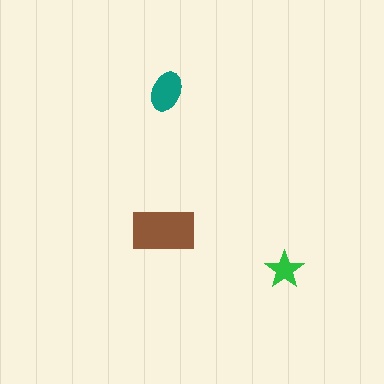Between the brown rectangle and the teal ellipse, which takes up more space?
The brown rectangle.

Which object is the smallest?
The green star.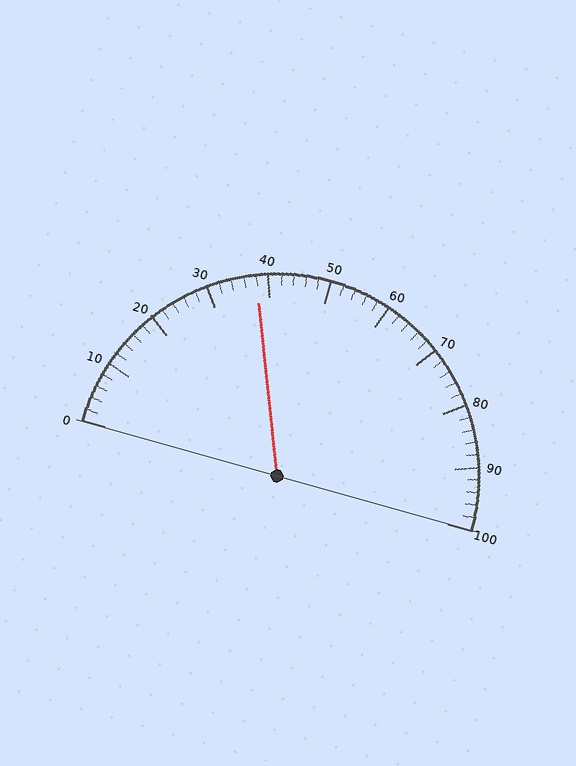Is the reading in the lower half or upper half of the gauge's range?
The reading is in the lower half of the range (0 to 100).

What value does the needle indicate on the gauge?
The needle indicates approximately 38.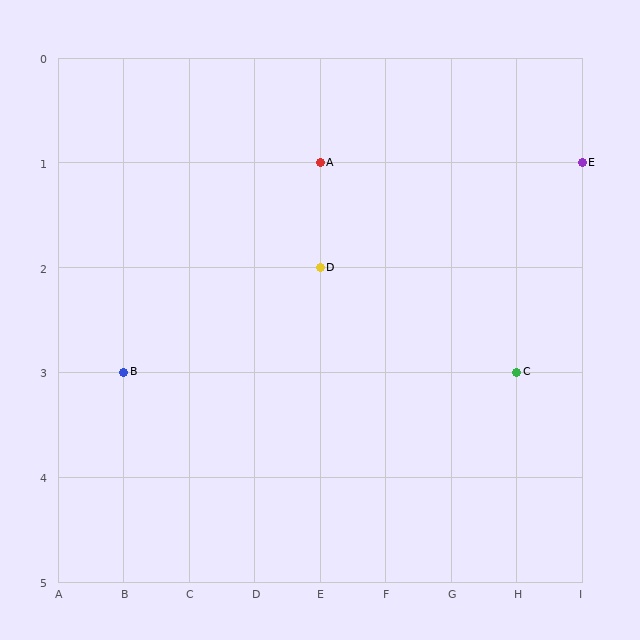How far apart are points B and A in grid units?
Points B and A are 3 columns and 2 rows apart (about 3.6 grid units diagonally).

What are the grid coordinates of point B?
Point B is at grid coordinates (B, 3).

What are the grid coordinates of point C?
Point C is at grid coordinates (H, 3).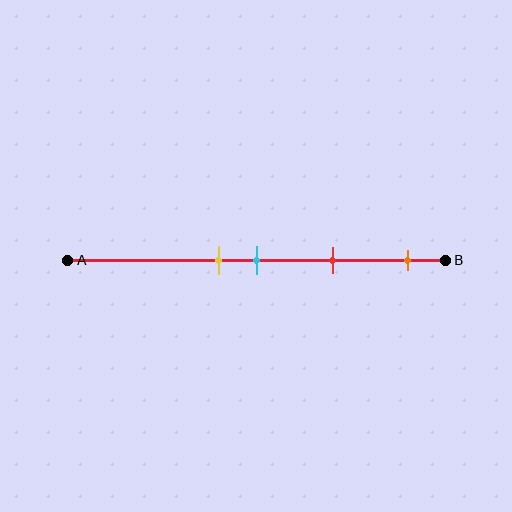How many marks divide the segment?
There are 4 marks dividing the segment.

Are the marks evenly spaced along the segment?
No, the marks are not evenly spaced.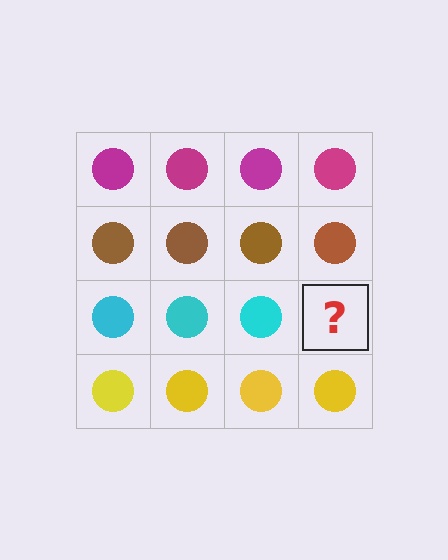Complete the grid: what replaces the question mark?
The question mark should be replaced with a cyan circle.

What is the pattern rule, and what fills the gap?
The rule is that each row has a consistent color. The gap should be filled with a cyan circle.